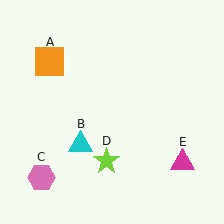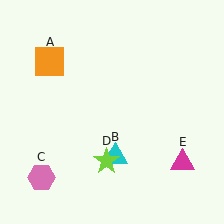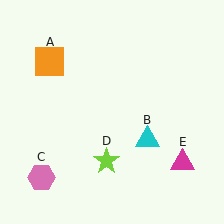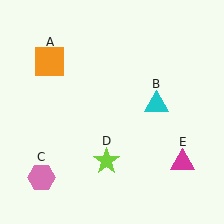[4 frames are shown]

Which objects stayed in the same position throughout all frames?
Orange square (object A) and pink hexagon (object C) and lime star (object D) and magenta triangle (object E) remained stationary.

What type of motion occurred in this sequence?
The cyan triangle (object B) rotated counterclockwise around the center of the scene.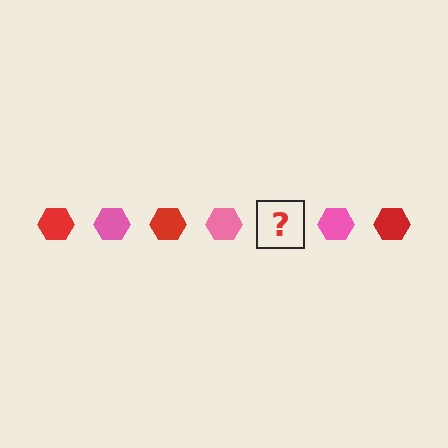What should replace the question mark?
The question mark should be replaced with a red hexagon.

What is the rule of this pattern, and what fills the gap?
The rule is that the pattern cycles through red, pink hexagons. The gap should be filled with a red hexagon.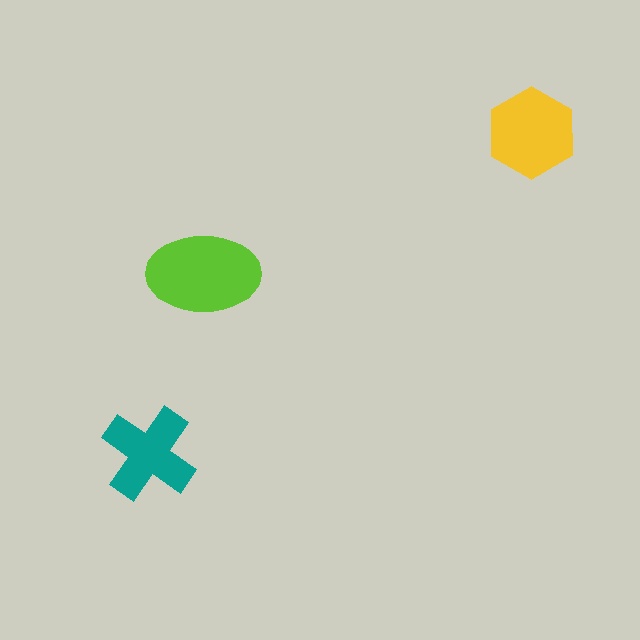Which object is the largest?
The lime ellipse.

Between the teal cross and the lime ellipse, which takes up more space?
The lime ellipse.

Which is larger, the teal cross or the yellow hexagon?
The yellow hexagon.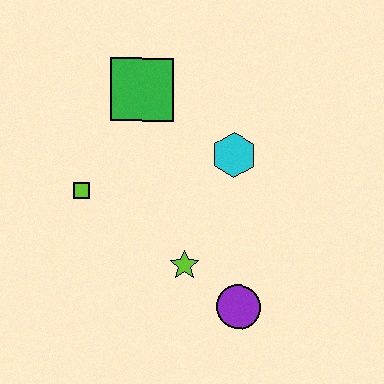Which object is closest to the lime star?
The purple circle is closest to the lime star.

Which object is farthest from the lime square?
The purple circle is farthest from the lime square.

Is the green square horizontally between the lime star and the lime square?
Yes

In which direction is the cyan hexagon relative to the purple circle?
The cyan hexagon is above the purple circle.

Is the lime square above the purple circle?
Yes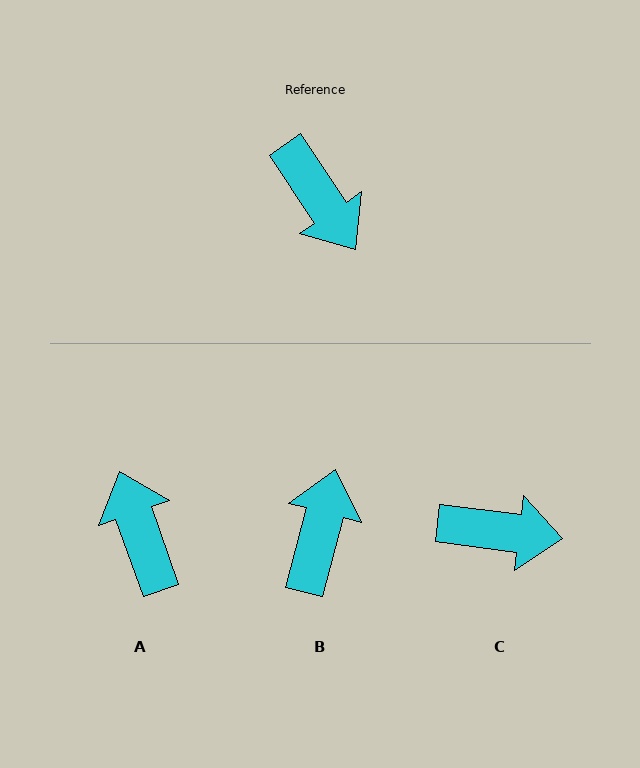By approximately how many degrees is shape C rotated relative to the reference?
Approximately 49 degrees counter-clockwise.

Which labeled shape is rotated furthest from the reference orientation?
A, about 166 degrees away.